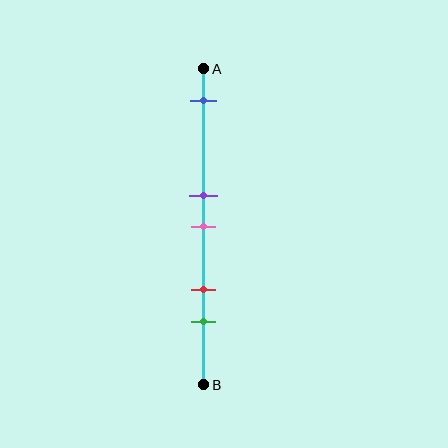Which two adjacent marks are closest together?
The purple and pink marks are the closest adjacent pair.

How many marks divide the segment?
There are 5 marks dividing the segment.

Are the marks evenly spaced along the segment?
No, the marks are not evenly spaced.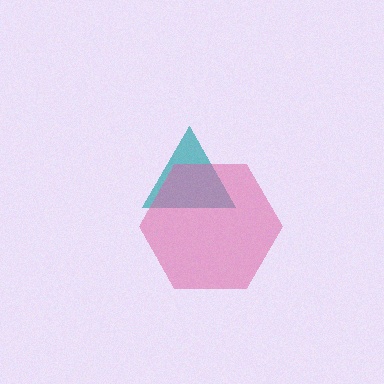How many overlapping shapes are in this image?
There are 2 overlapping shapes in the image.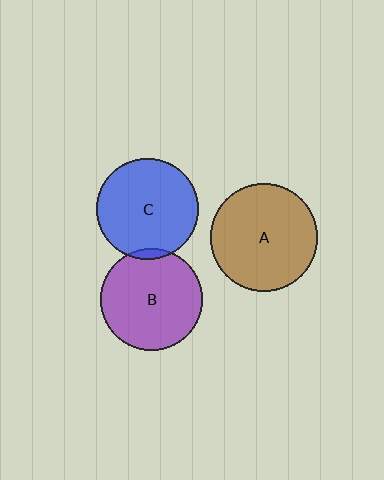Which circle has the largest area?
Circle A (brown).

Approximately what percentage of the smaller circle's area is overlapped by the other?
Approximately 5%.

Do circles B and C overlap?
Yes.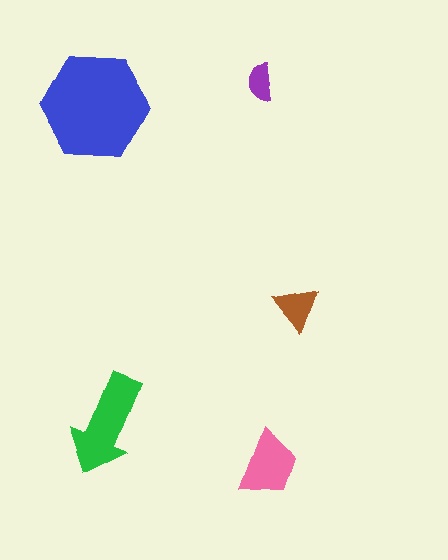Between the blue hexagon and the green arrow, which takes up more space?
The blue hexagon.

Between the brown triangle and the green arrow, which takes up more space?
The green arrow.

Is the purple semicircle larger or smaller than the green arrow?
Smaller.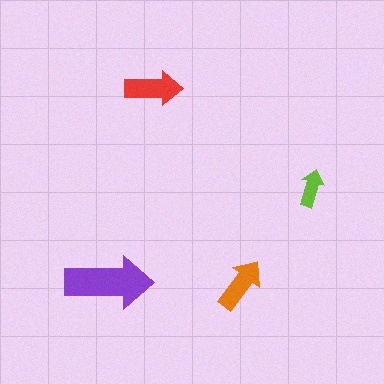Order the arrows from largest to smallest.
the purple one, the red one, the orange one, the lime one.